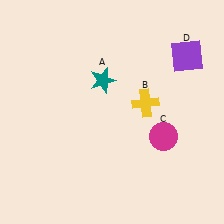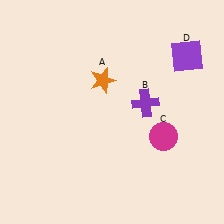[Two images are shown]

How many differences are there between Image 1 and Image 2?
There are 2 differences between the two images.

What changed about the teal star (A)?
In Image 1, A is teal. In Image 2, it changed to orange.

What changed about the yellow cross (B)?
In Image 1, B is yellow. In Image 2, it changed to purple.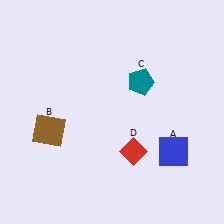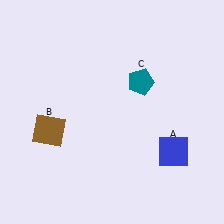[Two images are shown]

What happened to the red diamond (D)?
The red diamond (D) was removed in Image 2. It was in the bottom-right area of Image 1.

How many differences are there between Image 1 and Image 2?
There is 1 difference between the two images.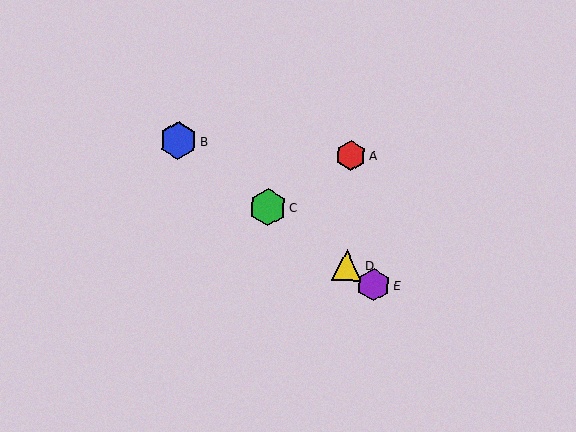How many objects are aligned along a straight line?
4 objects (B, C, D, E) are aligned along a straight line.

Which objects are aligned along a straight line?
Objects B, C, D, E are aligned along a straight line.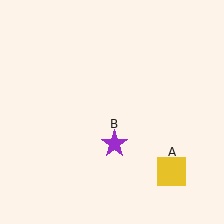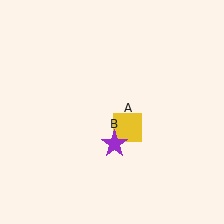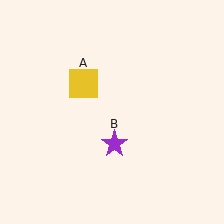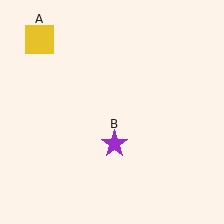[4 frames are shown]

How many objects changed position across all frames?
1 object changed position: yellow square (object A).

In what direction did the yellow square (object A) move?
The yellow square (object A) moved up and to the left.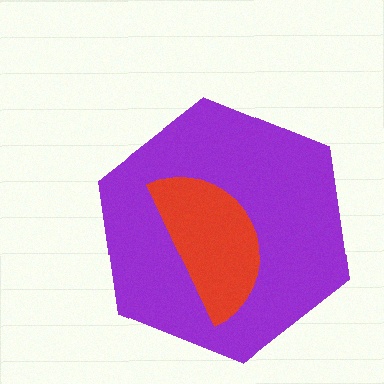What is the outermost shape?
The purple hexagon.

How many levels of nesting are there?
2.